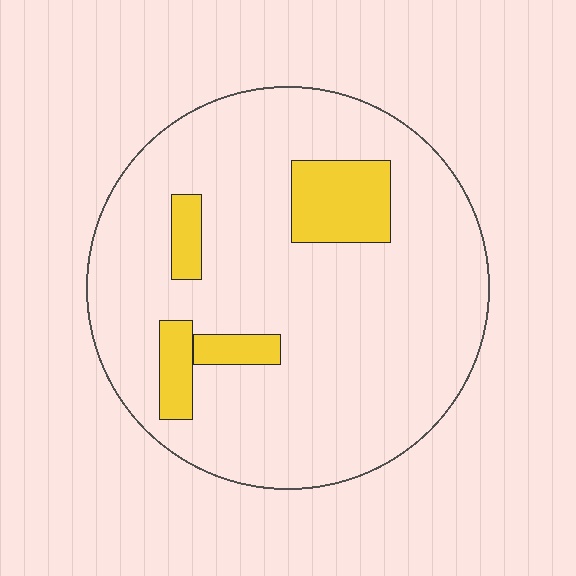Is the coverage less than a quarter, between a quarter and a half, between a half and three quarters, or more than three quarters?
Less than a quarter.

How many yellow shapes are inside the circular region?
4.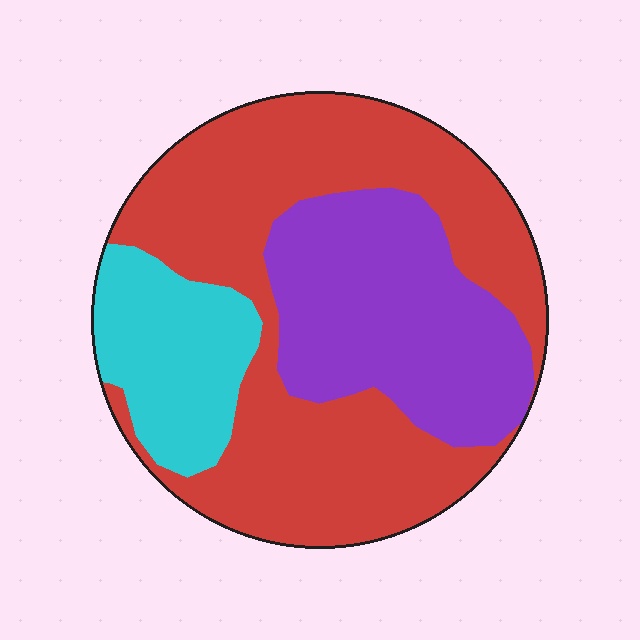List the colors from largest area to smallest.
From largest to smallest: red, purple, cyan.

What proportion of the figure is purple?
Purple covers around 30% of the figure.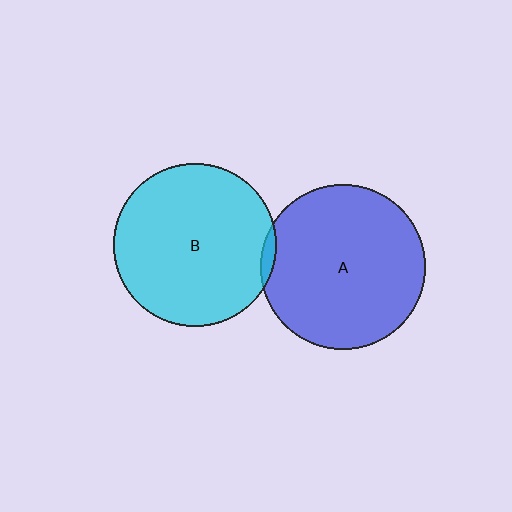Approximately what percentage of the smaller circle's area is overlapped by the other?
Approximately 5%.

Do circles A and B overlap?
Yes.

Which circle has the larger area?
Circle A (blue).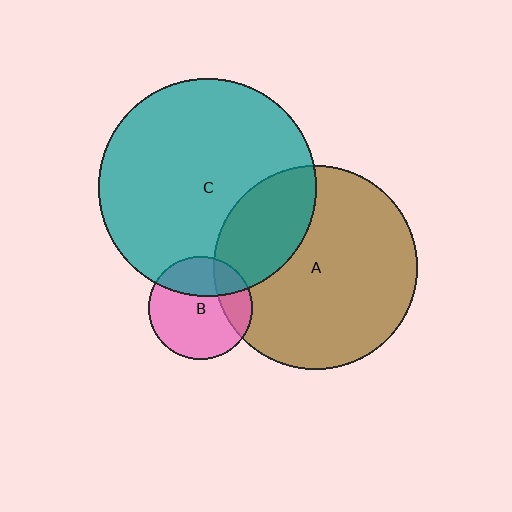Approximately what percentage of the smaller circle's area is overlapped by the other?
Approximately 30%.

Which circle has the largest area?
Circle C (teal).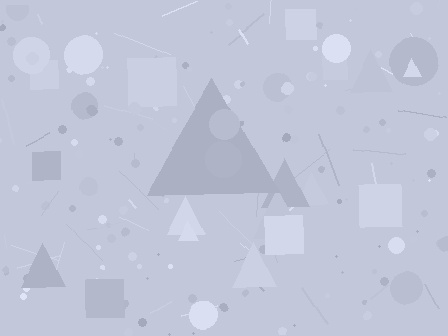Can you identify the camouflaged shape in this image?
The camouflaged shape is a triangle.